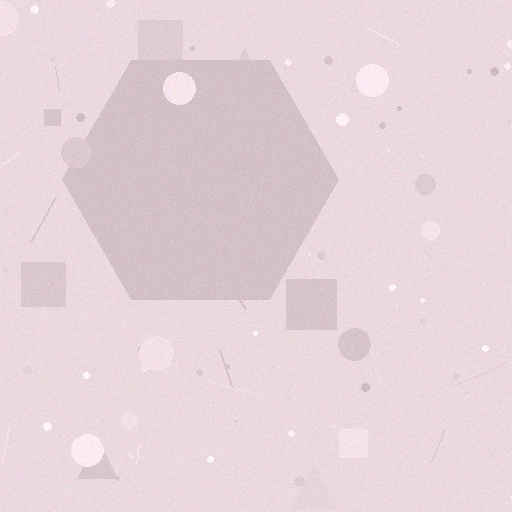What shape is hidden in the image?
A hexagon is hidden in the image.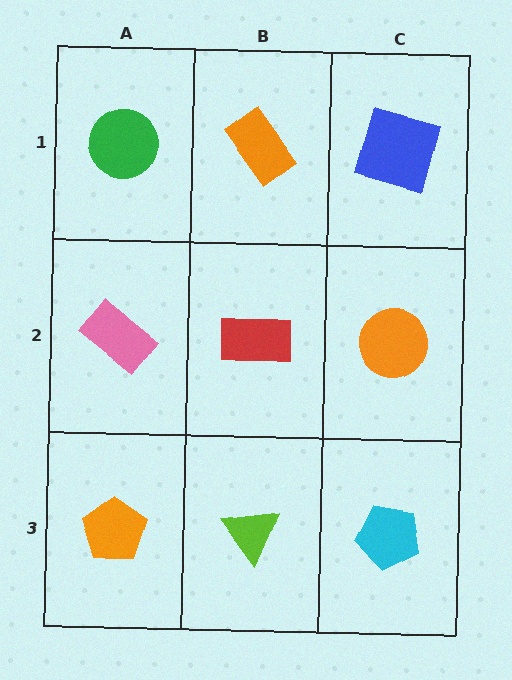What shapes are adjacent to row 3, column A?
A pink rectangle (row 2, column A), a lime triangle (row 3, column B).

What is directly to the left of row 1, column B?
A green circle.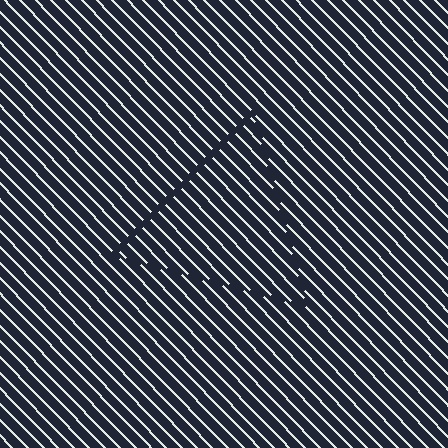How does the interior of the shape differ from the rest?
The interior of the shape contains the same grating, shifted by half a period — the contour is defined by the phase discontinuity where line-ends from the inner and outer gratings abut.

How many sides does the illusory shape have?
3 sides — the line-ends trace a triangle.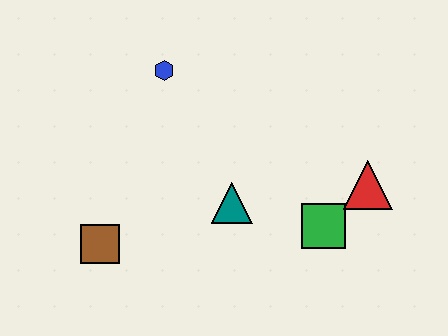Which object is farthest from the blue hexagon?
The red triangle is farthest from the blue hexagon.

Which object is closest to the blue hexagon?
The teal triangle is closest to the blue hexagon.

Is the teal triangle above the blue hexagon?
No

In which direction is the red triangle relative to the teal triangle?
The red triangle is to the right of the teal triangle.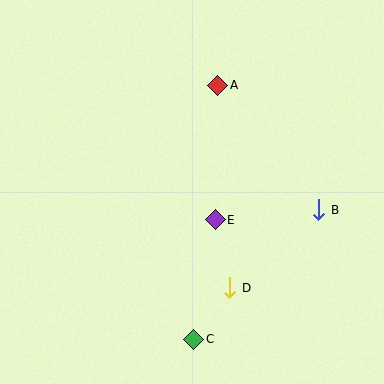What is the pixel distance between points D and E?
The distance between D and E is 70 pixels.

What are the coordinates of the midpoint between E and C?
The midpoint between E and C is at (205, 280).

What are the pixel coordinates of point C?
Point C is at (194, 339).